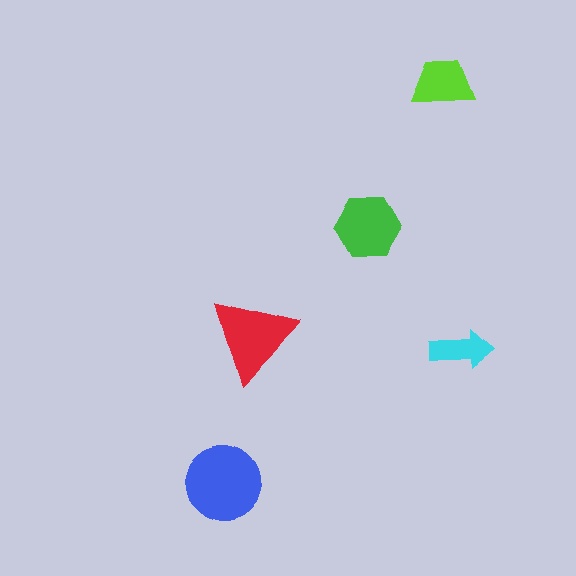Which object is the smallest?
The cyan arrow.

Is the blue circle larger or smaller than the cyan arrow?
Larger.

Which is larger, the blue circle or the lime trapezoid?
The blue circle.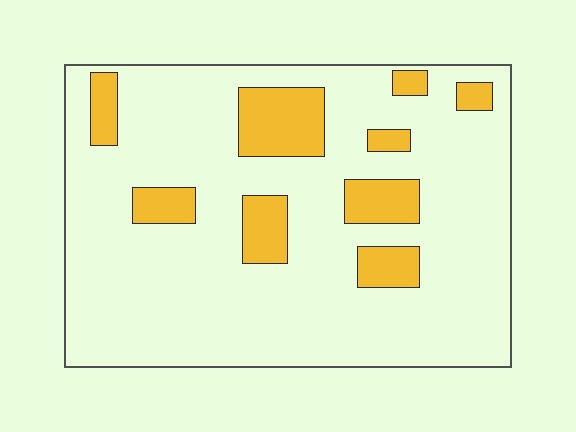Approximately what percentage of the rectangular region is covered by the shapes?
Approximately 15%.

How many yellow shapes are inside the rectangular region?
9.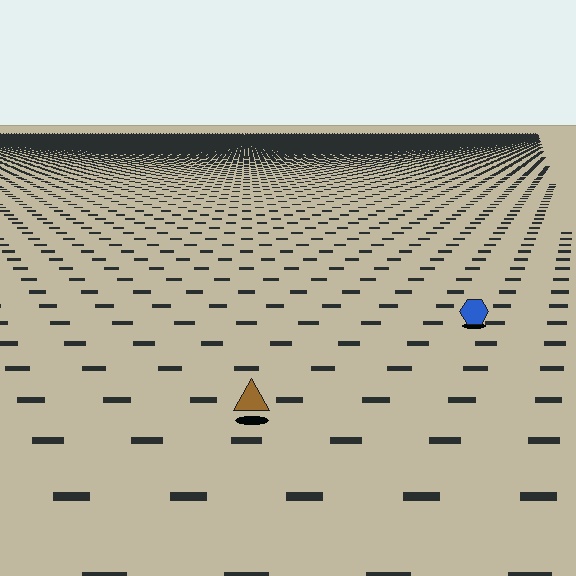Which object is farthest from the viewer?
The blue hexagon is farthest from the viewer. It appears smaller and the ground texture around it is denser.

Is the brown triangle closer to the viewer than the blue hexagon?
Yes. The brown triangle is closer — you can tell from the texture gradient: the ground texture is coarser near it.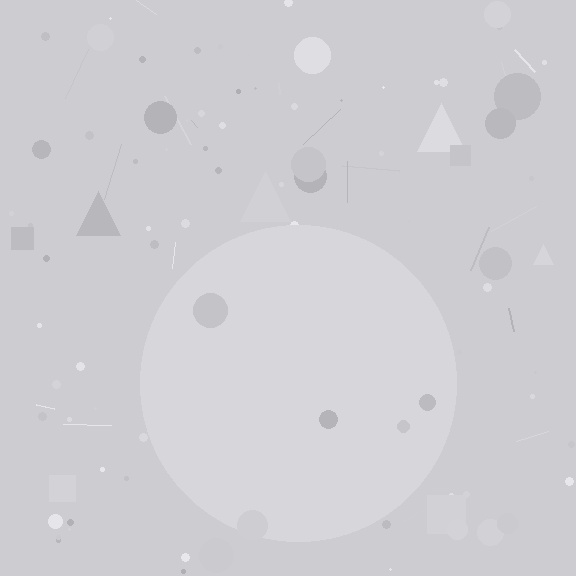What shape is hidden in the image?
A circle is hidden in the image.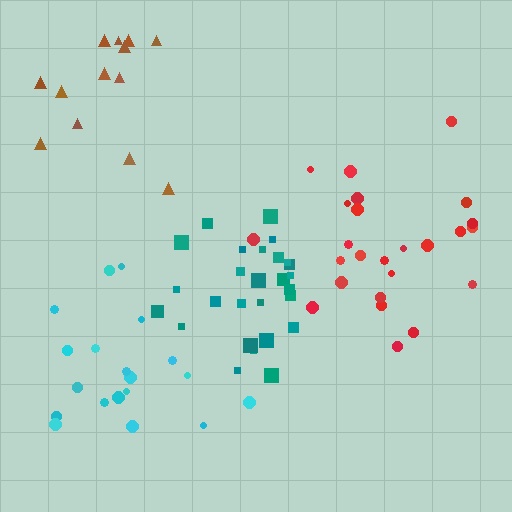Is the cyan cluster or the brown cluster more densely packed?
Brown.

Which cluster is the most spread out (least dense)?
Cyan.